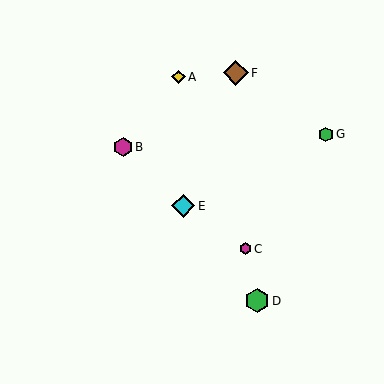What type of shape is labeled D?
Shape D is a green hexagon.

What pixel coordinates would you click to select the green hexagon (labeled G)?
Click at (326, 134) to select the green hexagon G.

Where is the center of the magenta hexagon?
The center of the magenta hexagon is at (245, 249).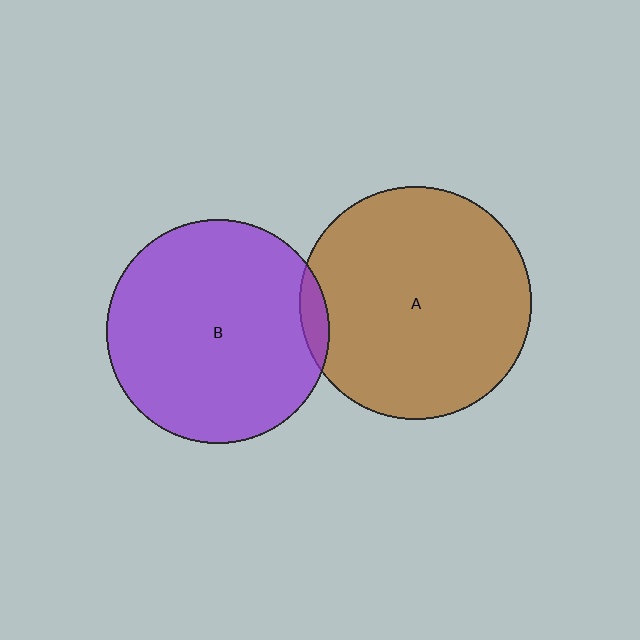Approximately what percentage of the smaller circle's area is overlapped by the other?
Approximately 5%.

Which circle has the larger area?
Circle A (brown).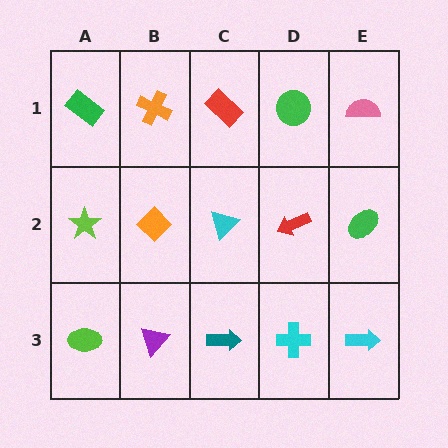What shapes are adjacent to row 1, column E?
A green ellipse (row 2, column E), a green circle (row 1, column D).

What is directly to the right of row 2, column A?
An orange diamond.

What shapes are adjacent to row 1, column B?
An orange diamond (row 2, column B), a green rectangle (row 1, column A), a red rectangle (row 1, column C).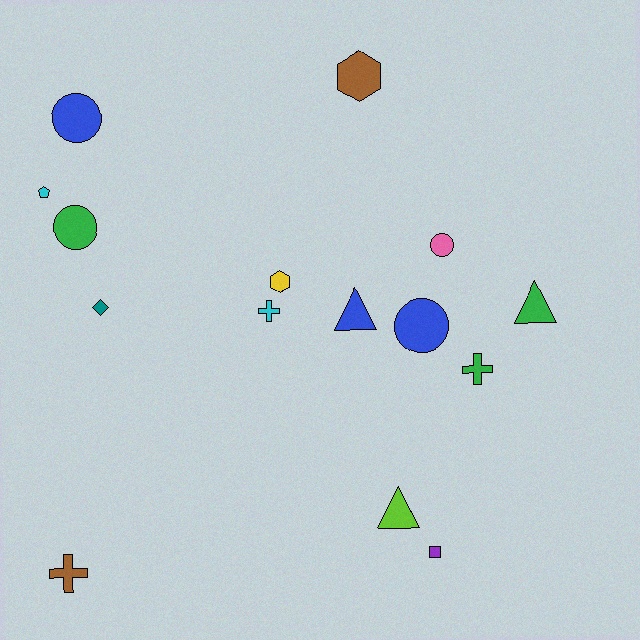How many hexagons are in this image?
There are 2 hexagons.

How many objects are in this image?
There are 15 objects.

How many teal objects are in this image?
There is 1 teal object.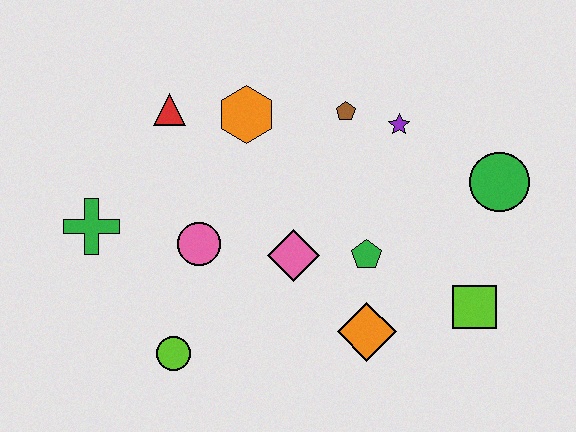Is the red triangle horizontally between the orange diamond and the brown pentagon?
No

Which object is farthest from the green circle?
The green cross is farthest from the green circle.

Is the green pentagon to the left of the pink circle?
No